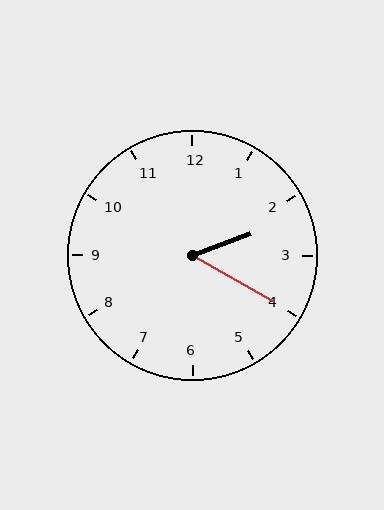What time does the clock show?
2:20.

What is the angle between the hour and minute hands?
Approximately 50 degrees.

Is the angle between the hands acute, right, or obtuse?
It is acute.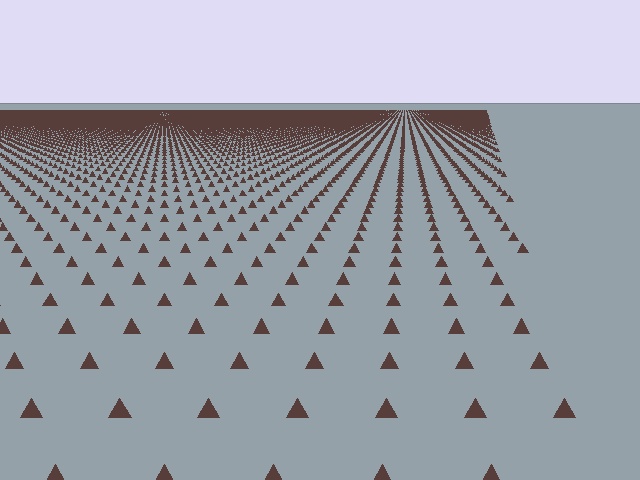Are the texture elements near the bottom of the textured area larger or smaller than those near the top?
Larger. Near the bottom, elements are closer to the viewer and appear at a bigger on-screen size.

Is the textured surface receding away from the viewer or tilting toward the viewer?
The surface is receding away from the viewer. Texture elements get smaller and denser toward the top.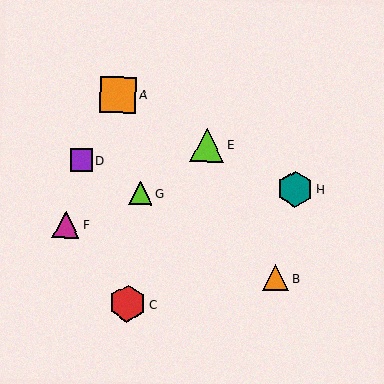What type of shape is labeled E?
Shape E is a lime triangle.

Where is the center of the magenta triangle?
The center of the magenta triangle is at (66, 224).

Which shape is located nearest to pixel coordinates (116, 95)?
The orange square (labeled A) at (118, 95) is nearest to that location.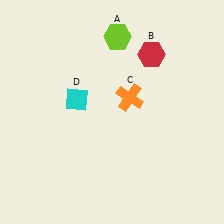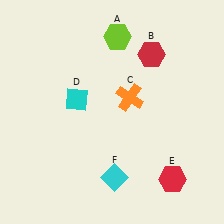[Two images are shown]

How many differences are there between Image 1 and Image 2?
There are 2 differences between the two images.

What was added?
A red hexagon (E), a cyan diamond (F) were added in Image 2.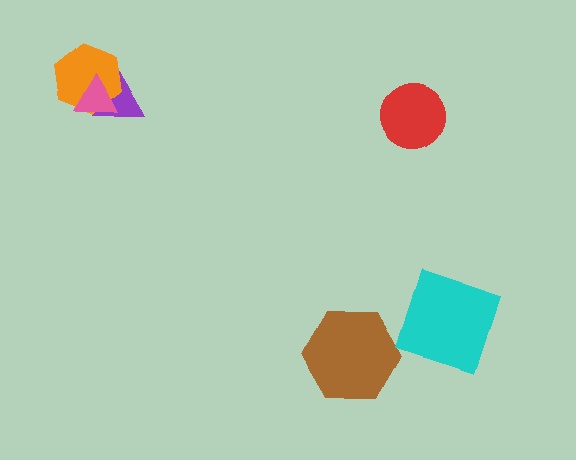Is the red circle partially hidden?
No, no other shape covers it.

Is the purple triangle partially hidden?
Yes, it is partially covered by another shape.